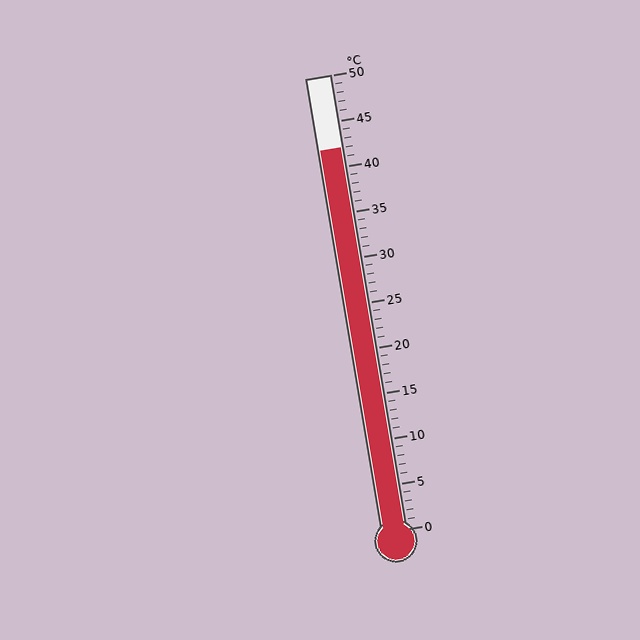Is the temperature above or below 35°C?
The temperature is above 35°C.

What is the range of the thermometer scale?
The thermometer scale ranges from 0°C to 50°C.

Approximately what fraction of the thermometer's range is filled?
The thermometer is filled to approximately 85% of its range.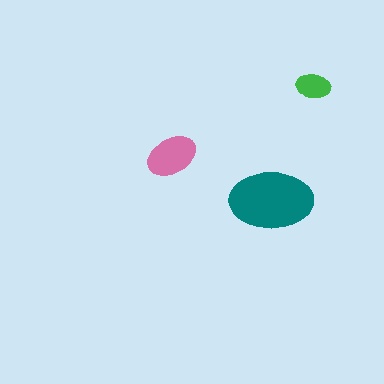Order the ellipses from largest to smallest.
the teal one, the pink one, the green one.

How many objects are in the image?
There are 3 objects in the image.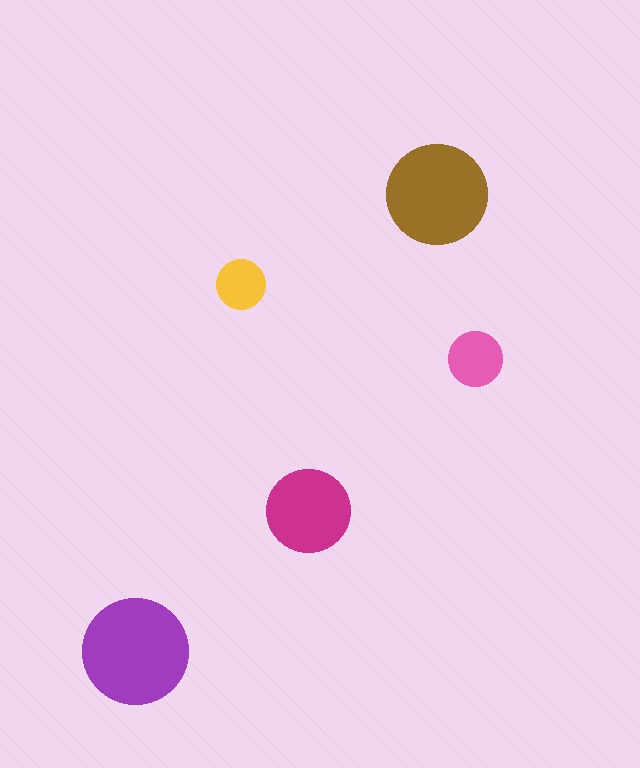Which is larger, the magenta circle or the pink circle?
The magenta one.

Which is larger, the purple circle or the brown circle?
The purple one.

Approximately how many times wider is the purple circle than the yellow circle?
About 2 times wider.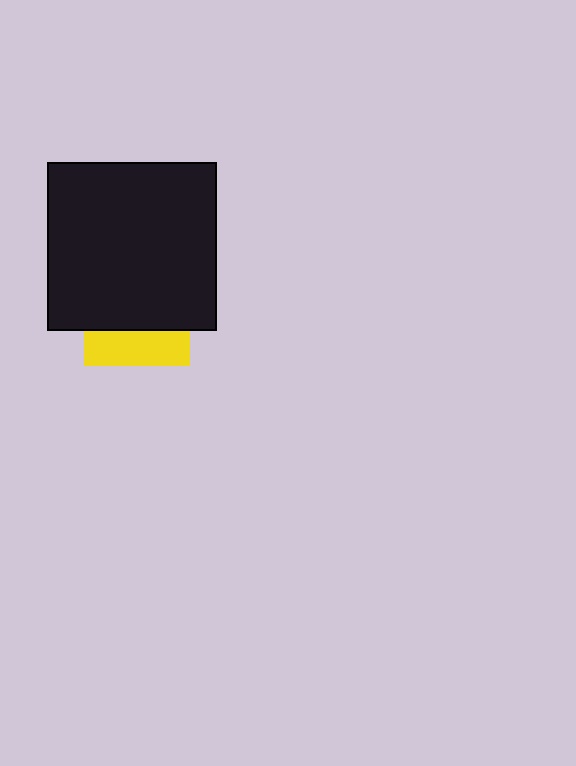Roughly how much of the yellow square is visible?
A small part of it is visible (roughly 32%).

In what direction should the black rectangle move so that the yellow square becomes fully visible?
The black rectangle should move up. That is the shortest direction to clear the overlap and leave the yellow square fully visible.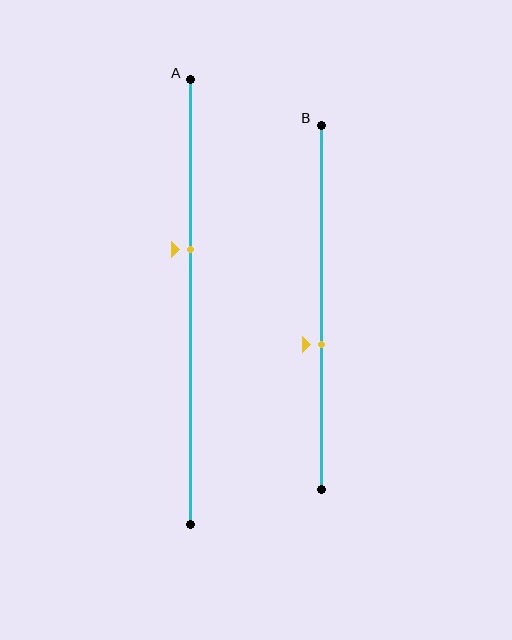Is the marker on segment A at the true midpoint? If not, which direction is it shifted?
No, the marker on segment A is shifted upward by about 12% of the segment length.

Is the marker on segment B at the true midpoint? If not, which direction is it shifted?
No, the marker on segment B is shifted downward by about 10% of the segment length.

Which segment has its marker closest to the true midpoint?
Segment B has its marker closest to the true midpoint.